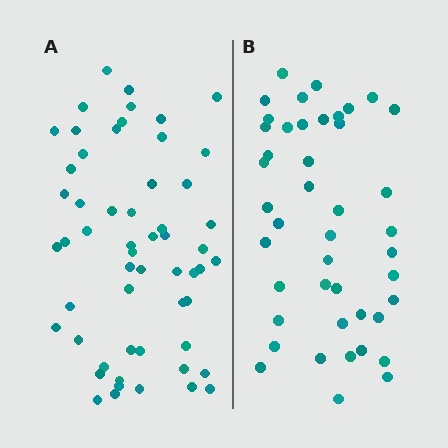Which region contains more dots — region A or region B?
Region A (the left region) has more dots.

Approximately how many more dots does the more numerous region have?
Region A has roughly 12 or so more dots than region B.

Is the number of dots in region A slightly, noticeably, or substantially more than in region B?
Region A has noticeably more, but not dramatically so. The ratio is roughly 1.3 to 1.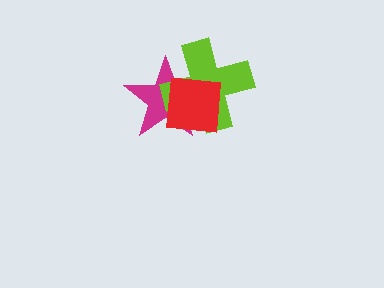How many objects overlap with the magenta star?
2 objects overlap with the magenta star.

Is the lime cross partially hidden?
Yes, it is partially covered by another shape.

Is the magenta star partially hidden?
Yes, it is partially covered by another shape.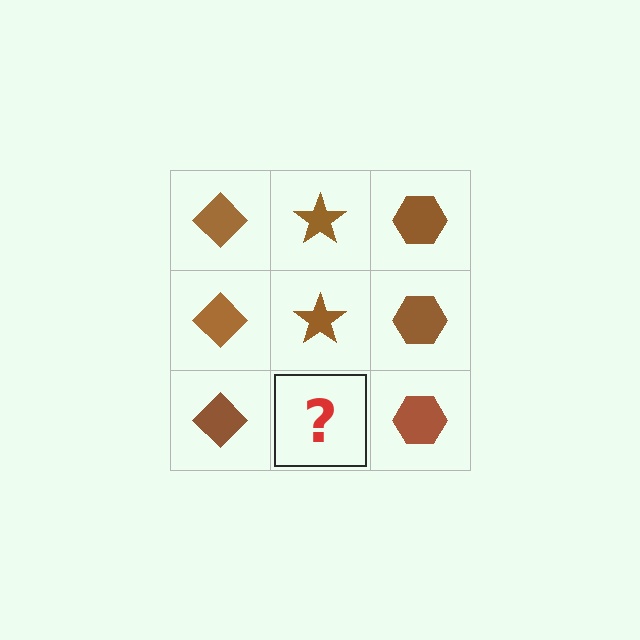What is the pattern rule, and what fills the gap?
The rule is that each column has a consistent shape. The gap should be filled with a brown star.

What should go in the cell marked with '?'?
The missing cell should contain a brown star.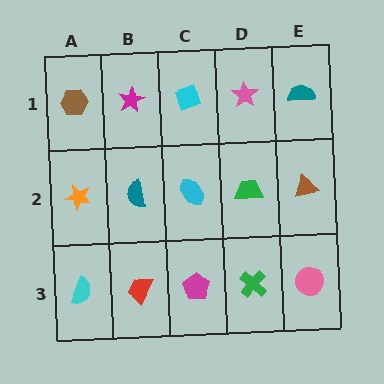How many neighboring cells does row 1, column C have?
3.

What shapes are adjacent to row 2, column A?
A brown hexagon (row 1, column A), a cyan semicircle (row 3, column A), a teal semicircle (row 2, column B).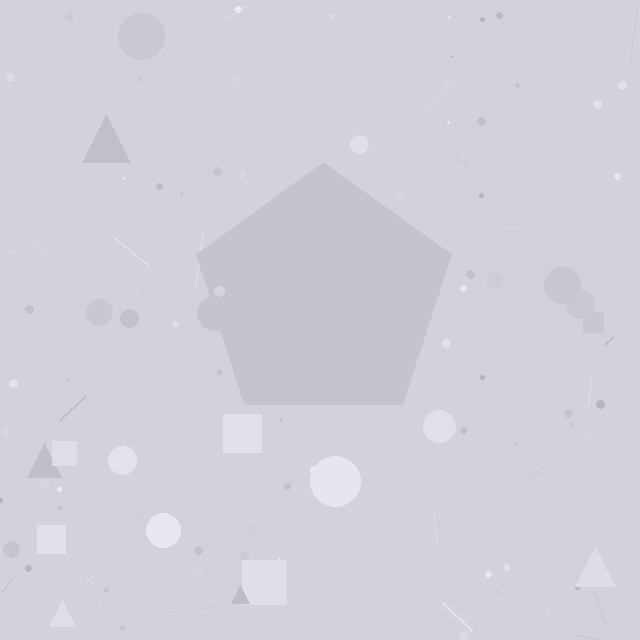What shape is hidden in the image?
A pentagon is hidden in the image.